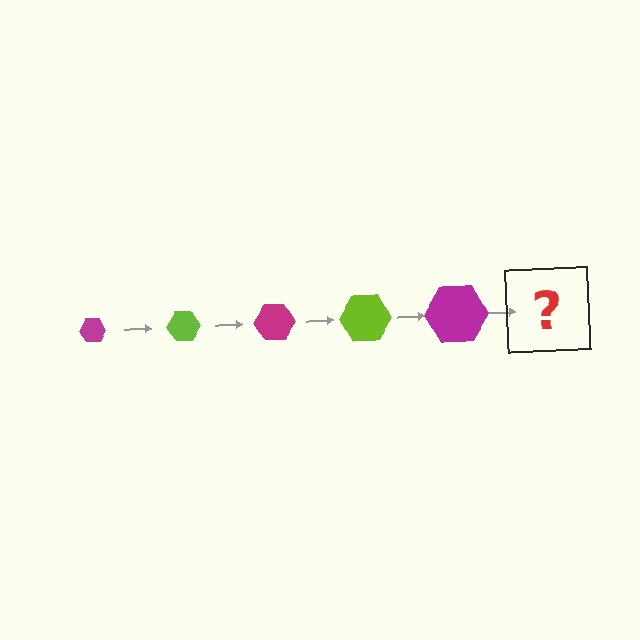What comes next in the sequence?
The next element should be a lime hexagon, larger than the previous one.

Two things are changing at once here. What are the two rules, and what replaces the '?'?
The two rules are that the hexagon grows larger each step and the color cycles through magenta and lime. The '?' should be a lime hexagon, larger than the previous one.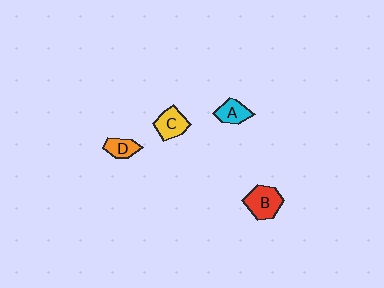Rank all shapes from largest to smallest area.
From largest to smallest: B (red), C (yellow), A (cyan), D (orange).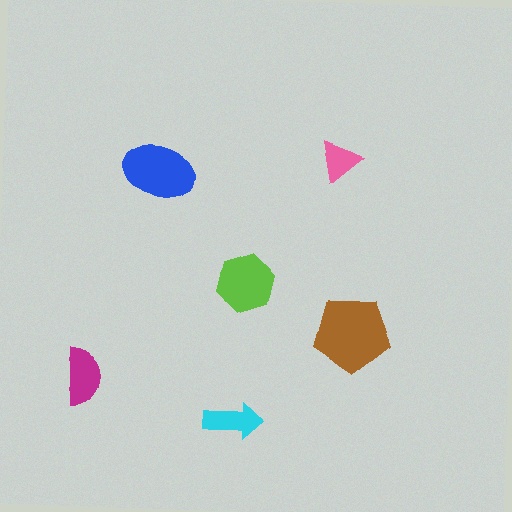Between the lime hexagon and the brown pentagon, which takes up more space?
The brown pentagon.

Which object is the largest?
The brown pentagon.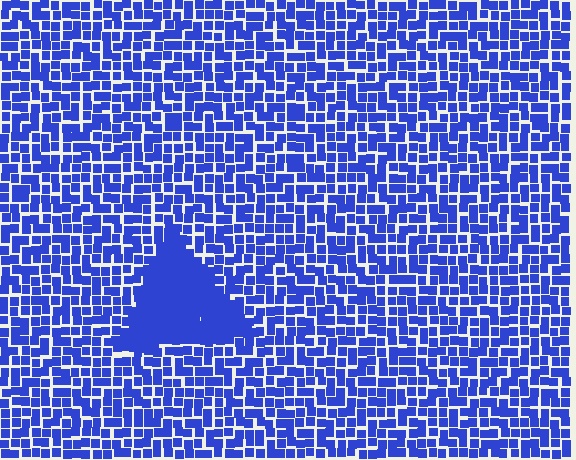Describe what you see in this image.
The image contains small blue elements arranged at two different densities. A triangle-shaped region is visible where the elements are more densely packed than the surrounding area.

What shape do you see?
I see a triangle.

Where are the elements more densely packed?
The elements are more densely packed inside the triangle boundary.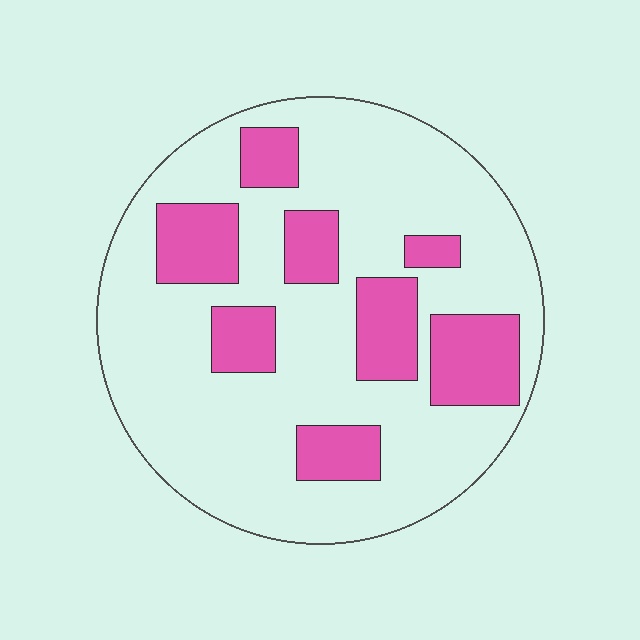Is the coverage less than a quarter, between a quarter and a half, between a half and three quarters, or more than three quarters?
Between a quarter and a half.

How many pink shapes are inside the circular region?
8.